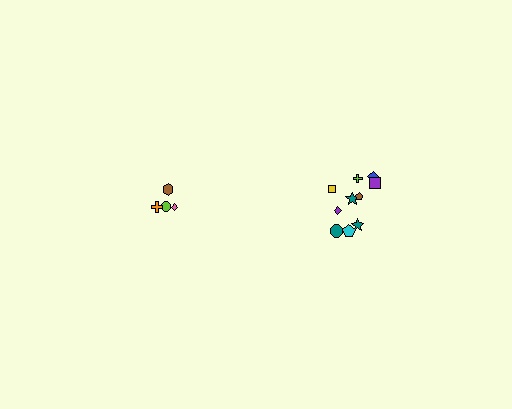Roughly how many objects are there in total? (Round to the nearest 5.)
Roughly 15 objects in total.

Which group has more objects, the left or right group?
The right group.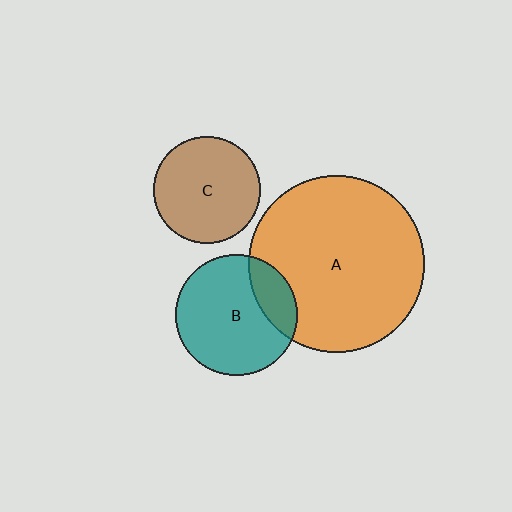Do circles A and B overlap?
Yes.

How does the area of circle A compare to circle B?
Approximately 2.1 times.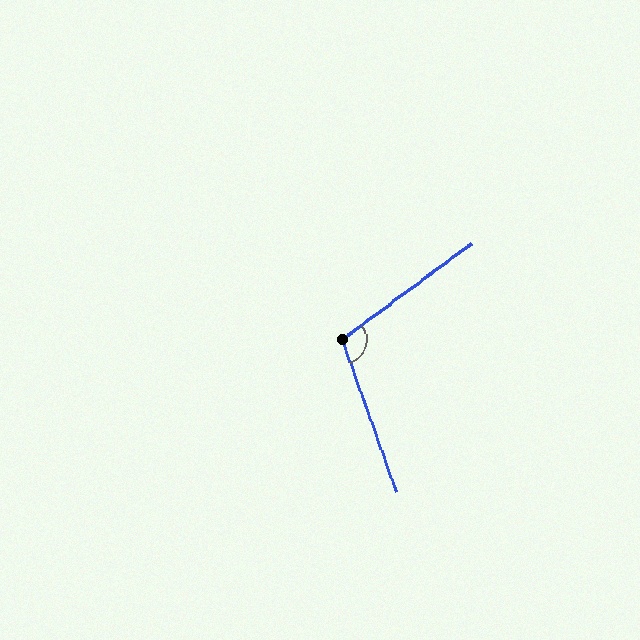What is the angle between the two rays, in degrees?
Approximately 107 degrees.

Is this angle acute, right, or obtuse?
It is obtuse.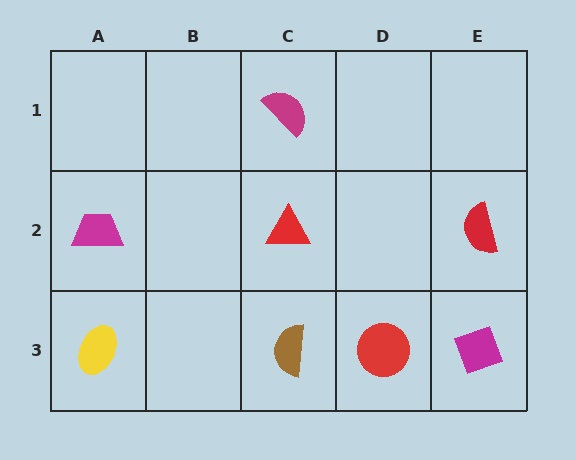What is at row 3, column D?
A red circle.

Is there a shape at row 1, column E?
No, that cell is empty.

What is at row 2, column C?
A red triangle.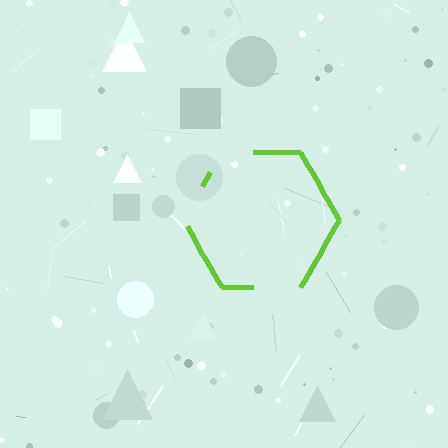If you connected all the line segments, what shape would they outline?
They would outline a hexagon.